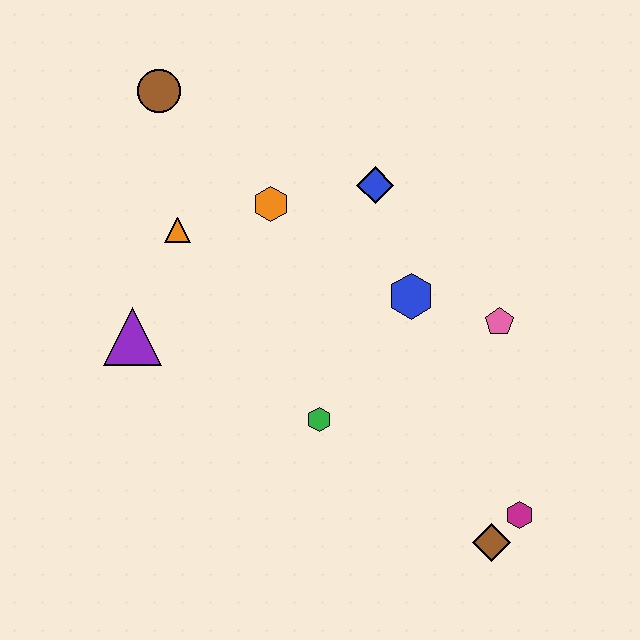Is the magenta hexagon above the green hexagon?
No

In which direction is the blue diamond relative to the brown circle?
The blue diamond is to the right of the brown circle.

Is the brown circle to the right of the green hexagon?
No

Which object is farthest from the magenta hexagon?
The brown circle is farthest from the magenta hexagon.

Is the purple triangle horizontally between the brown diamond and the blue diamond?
No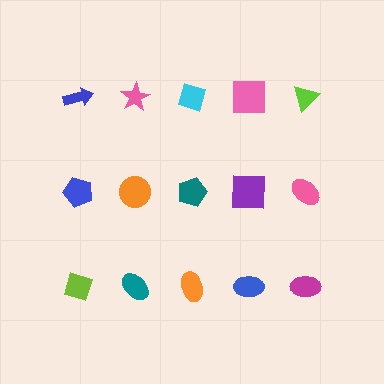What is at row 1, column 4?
A pink square.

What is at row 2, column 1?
A blue pentagon.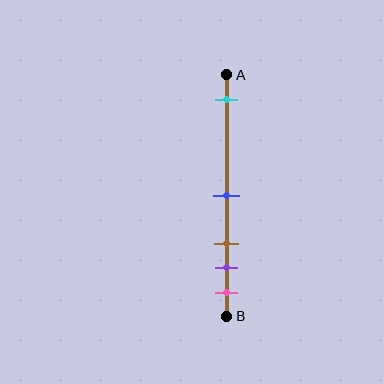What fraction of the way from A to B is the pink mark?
The pink mark is approximately 90% (0.9) of the way from A to B.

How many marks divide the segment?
There are 5 marks dividing the segment.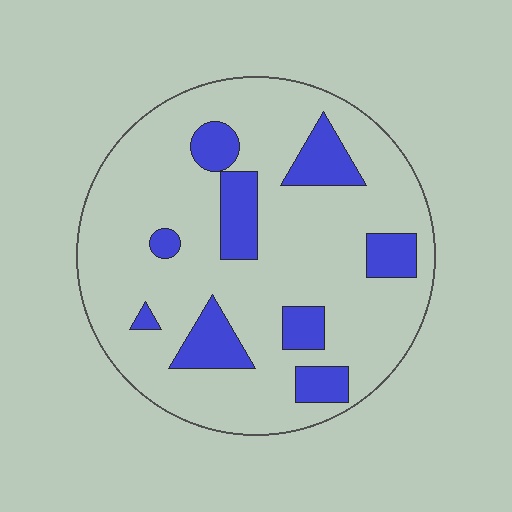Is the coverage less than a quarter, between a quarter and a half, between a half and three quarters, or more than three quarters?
Less than a quarter.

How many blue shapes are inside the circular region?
9.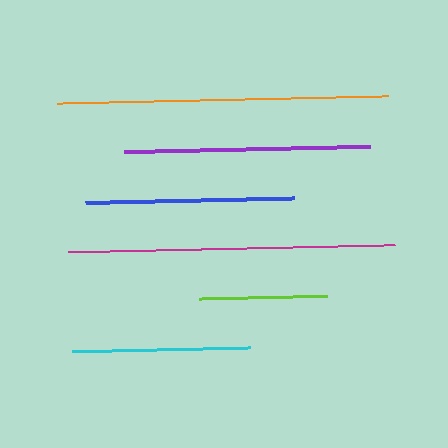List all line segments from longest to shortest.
From longest to shortest: orange, magenta, purple, blue, cyan, lime.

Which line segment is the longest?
The orange line is the longest at approximately 331 pixels.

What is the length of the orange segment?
The orange segment is approximately 331 pixels long.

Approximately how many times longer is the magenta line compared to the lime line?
The magenta line is approximately 2.6 times the length of the lime line.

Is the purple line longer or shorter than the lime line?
The purple line is longer than the lime line.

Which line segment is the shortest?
The lime line is the shortest at approximately 127 pixels.